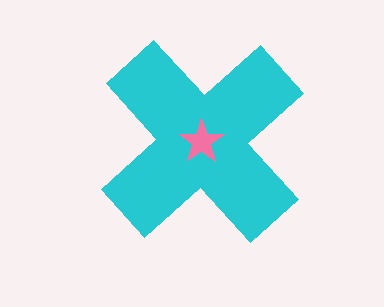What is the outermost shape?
The cyan cross.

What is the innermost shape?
The pink star.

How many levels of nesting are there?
2.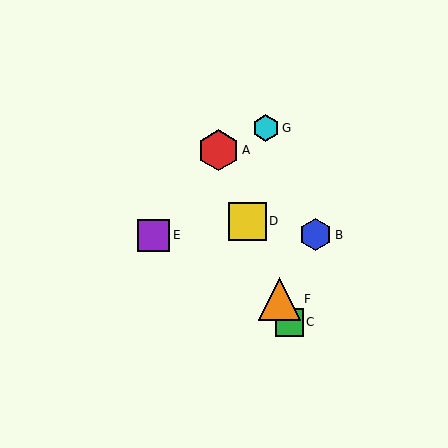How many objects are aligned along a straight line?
4 objects (A, C, D, F) are aligned along a straight line.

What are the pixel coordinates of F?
Object F is at (279, 299).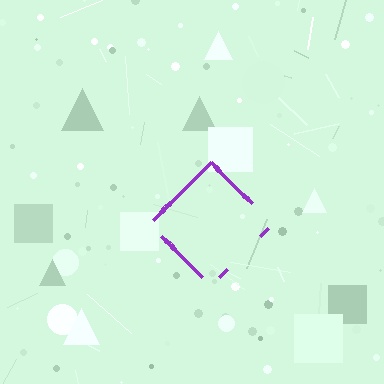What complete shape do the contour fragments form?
The contour fragments form a diamond.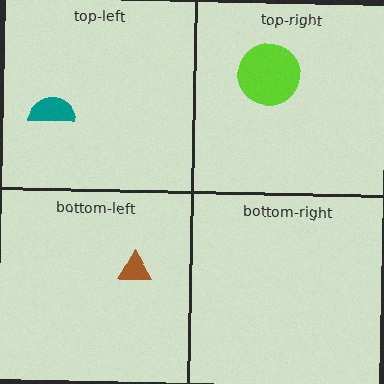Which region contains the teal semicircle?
The top-left region.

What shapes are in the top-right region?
The lime circle.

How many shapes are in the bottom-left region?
1.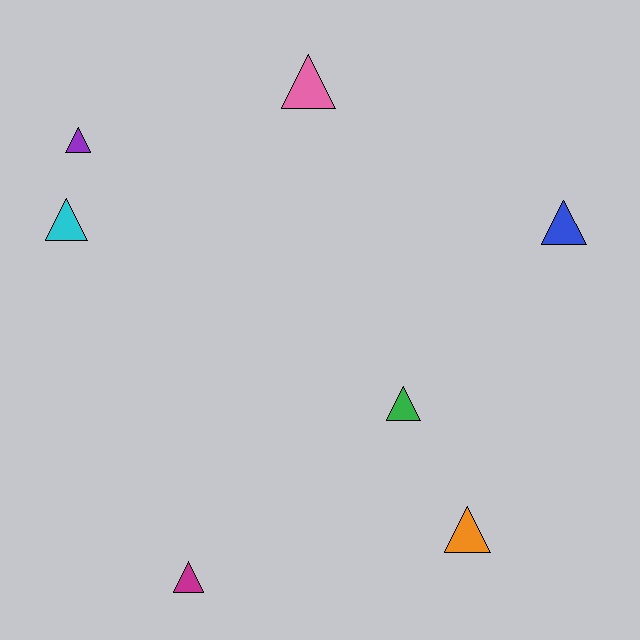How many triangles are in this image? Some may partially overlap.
There are 7 triangles.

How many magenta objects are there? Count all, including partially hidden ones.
There is 1 magenta object.